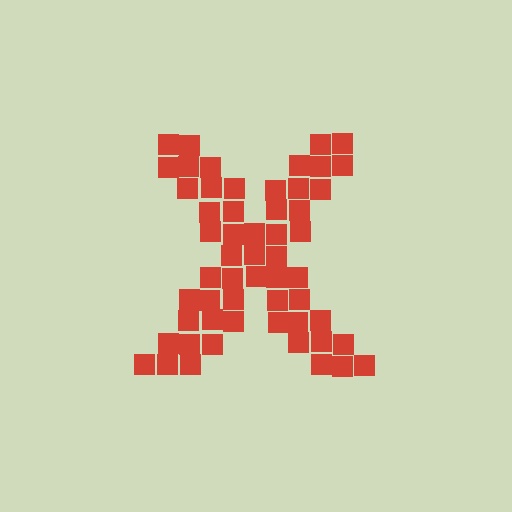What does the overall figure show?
The overall figure shows the letter X.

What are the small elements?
The small elements are squares.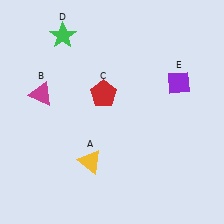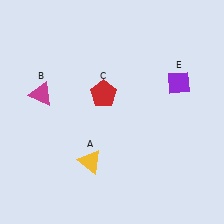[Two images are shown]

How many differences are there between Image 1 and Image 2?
There is 1 difference between the two images.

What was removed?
The green star (D) was removed in Image 2.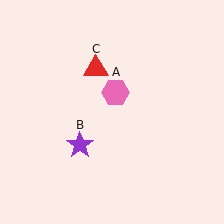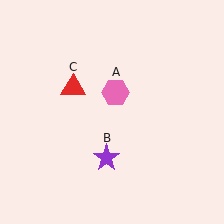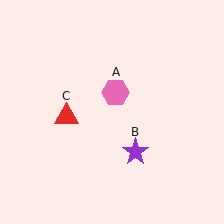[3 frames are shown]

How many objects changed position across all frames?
2 objects changed position: purple star (object B), red triangle (object C).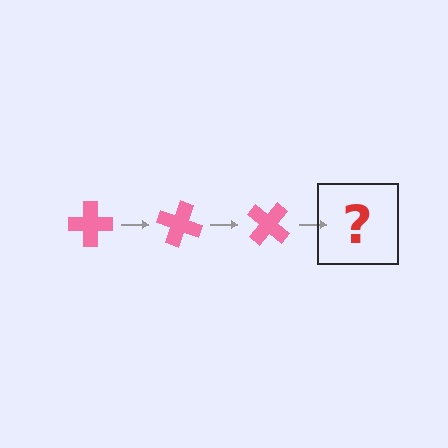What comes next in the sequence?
The next element should be a pink cross rotated 60 degrees.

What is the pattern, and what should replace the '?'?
The pattern is that the cross rotates 20 degrees each step. The '?' should be a pink cross rotated 60 degrees.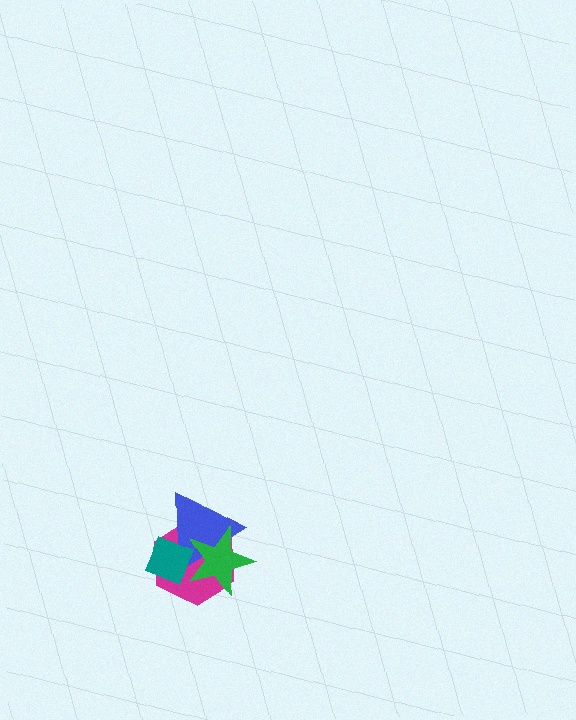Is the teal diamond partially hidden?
No, no other shape covers it.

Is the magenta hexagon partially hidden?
Yes, it is partially covered by another shape.